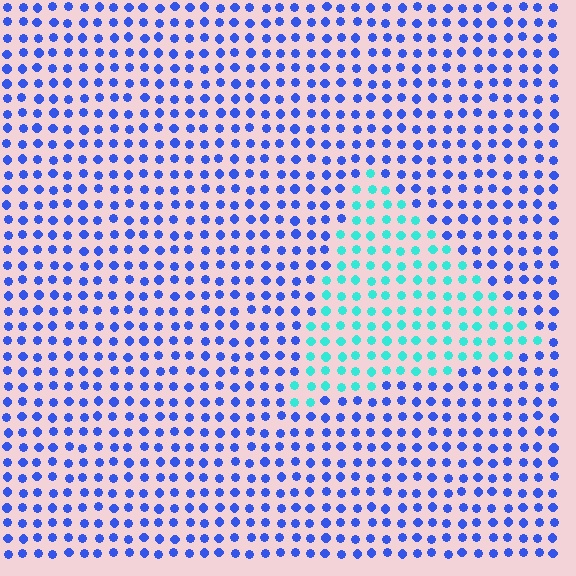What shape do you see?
I see a triangle.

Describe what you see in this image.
The image is filled with small blue elements in a uniform arrangement. A triangle-shaped region is visible where the elements are tinted to a slightly different hue, forming a subtle color boundary.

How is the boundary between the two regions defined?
The boundary is defined purely by a slight shift in hue (about 56 degrees). Spacing, size, and orientation are identical on both sides.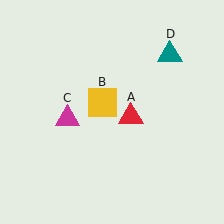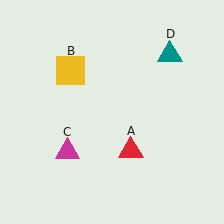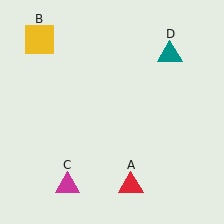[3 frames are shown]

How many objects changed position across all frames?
3 objects changed position: red triangle (object A), yellow square (object B), magenta triangle (object C).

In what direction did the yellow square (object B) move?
The yellow square (object B) moved up and to the left.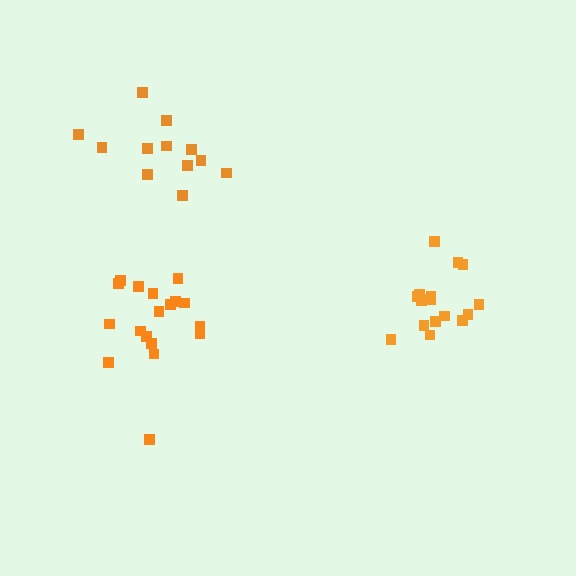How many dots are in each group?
Group 1: 12 dots, Group 2: 18 dots, Group 3: 16 dots (46 total).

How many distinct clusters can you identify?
There are 3 distinct clusters.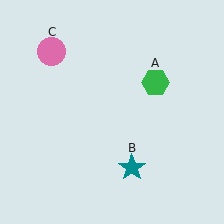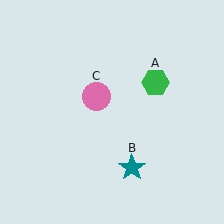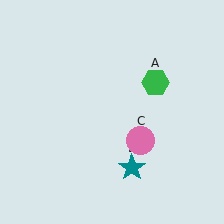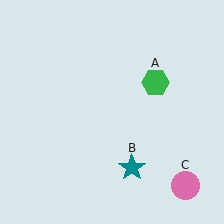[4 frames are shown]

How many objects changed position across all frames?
1 object changed position: pink circle (object C).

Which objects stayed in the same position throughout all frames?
Green hexagon (object A) and teal star (object B) remained stationary.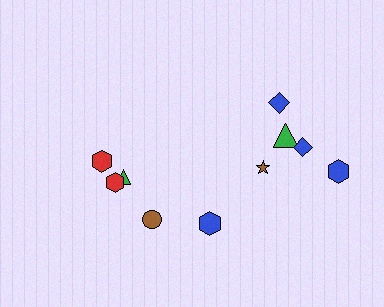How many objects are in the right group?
There are 6 objects.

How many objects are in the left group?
There are 4 objects.